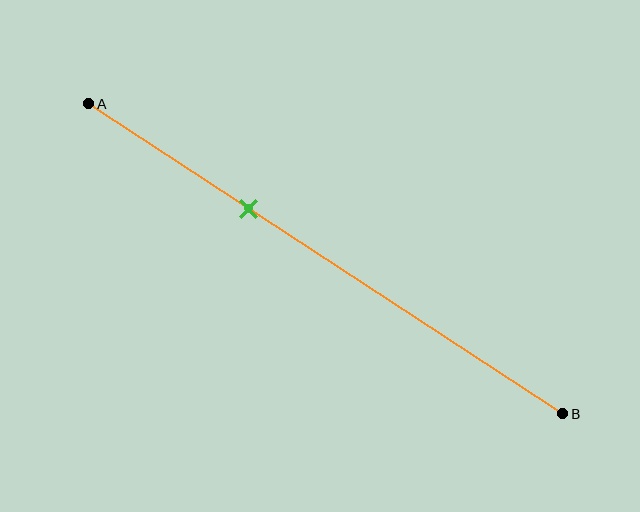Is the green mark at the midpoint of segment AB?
No, the mark is at about 35% from A, not at the 50% midpoint.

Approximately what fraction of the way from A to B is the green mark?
The green mark is approximately 35% of the way from A to B.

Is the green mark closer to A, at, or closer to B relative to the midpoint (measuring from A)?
The green mark is closer to point A than the midpoint of segment AB.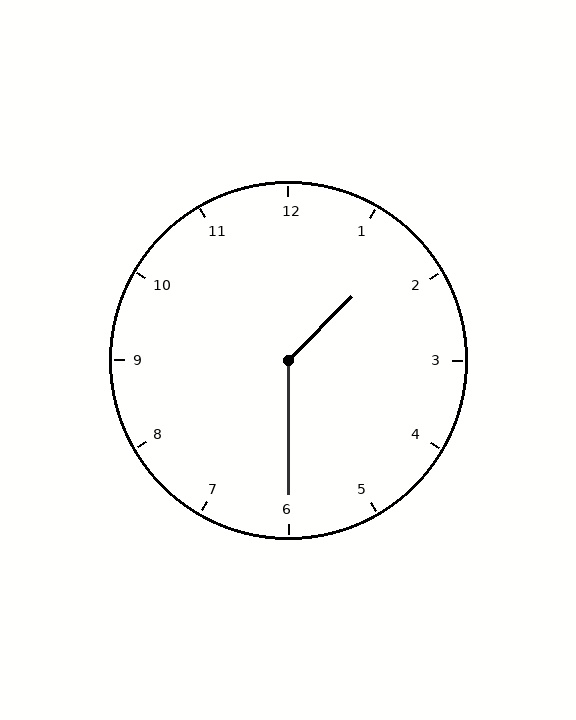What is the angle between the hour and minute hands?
Approximately 135 degrees.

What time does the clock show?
1:30.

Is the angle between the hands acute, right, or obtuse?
It is obtuse.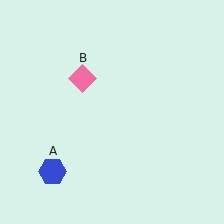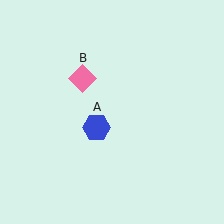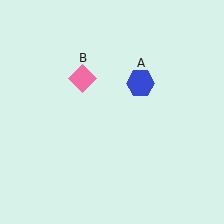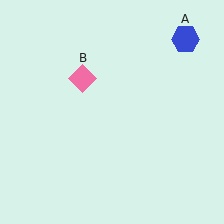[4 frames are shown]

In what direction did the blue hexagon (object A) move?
The blue hexagon (object A) moved up and to the right.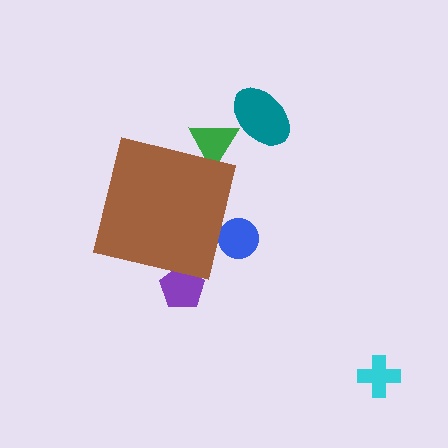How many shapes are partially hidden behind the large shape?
3 shapes are partially hidden.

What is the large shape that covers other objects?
A brown square.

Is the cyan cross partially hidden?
No, the cyan cross is fully visible.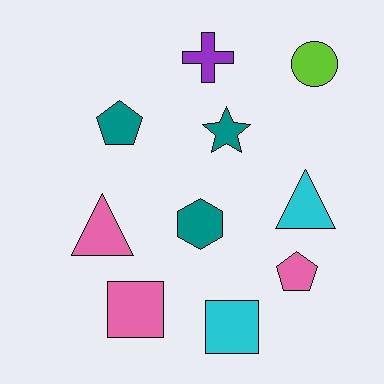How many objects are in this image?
There are 10 objects.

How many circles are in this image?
There is 1 circle.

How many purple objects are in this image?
There is 1 purple object.